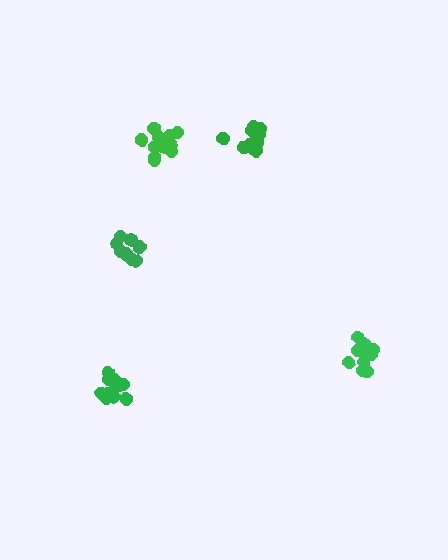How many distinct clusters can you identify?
There are 5 distinct clusters.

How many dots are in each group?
Group 1: 14 dots, Group 2: 11 dots, Group 3: 13 dots, Group 4: 13 dots, Group 5: 10 dots (61 total).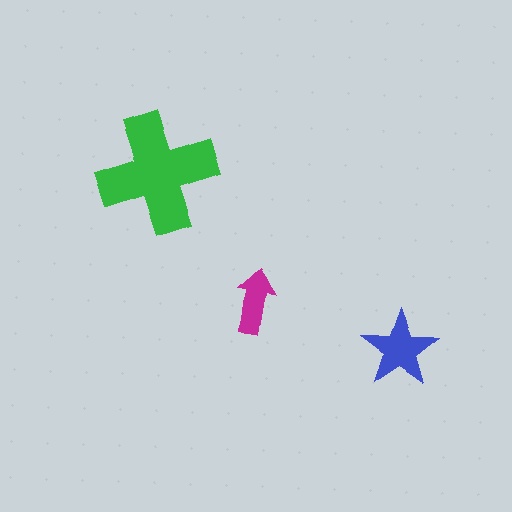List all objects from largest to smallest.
The green cross, the blue star, the magenta arrow.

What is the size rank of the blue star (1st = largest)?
2nd.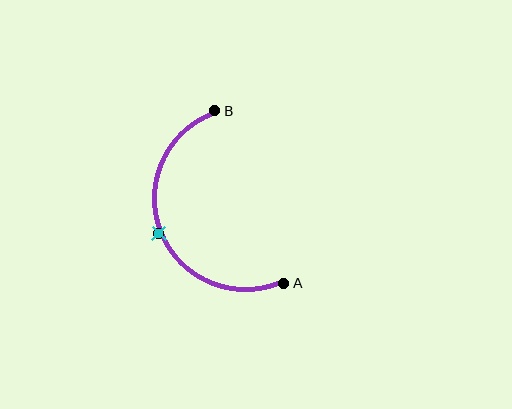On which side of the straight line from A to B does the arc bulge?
The arc bulges to the left of the straight line connecting A and B.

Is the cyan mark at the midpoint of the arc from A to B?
Yes. The cyan mark lies on the arc at equal arc-length from both A and B — it is the arc midpoint.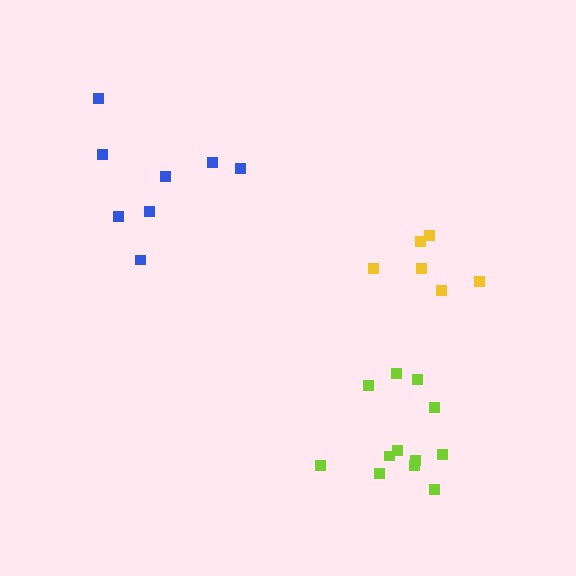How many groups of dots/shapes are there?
There are 3 groups.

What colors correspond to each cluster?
The clusters are colored: blue, yellow, lime.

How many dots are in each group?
Group 1: 8 dots, Group 2: 6 dots, Group 3: 12 dots (26 total).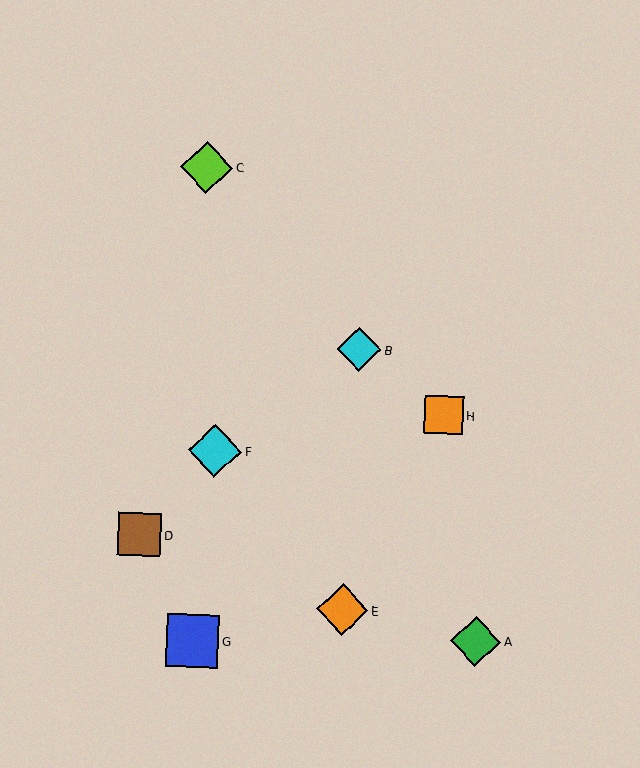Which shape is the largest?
The cyan diamond (labeled F) is the largest.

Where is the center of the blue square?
The center of the blue square is at (192, 641).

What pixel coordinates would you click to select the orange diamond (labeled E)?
Click at (343, 610) to select the orange diamond E.